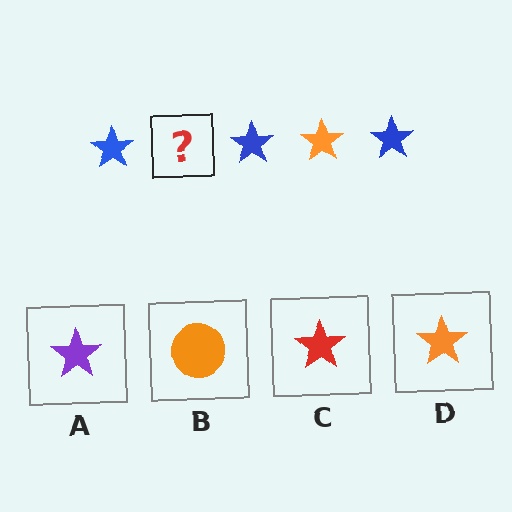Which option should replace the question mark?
Option D.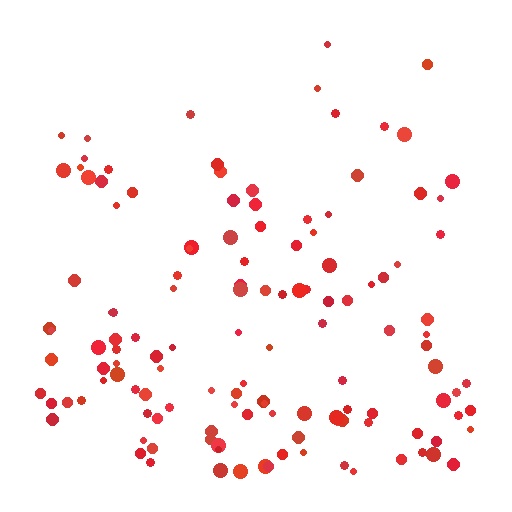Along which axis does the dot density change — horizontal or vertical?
Vertical.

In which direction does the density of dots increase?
From top to bottom, with the bottom side densest.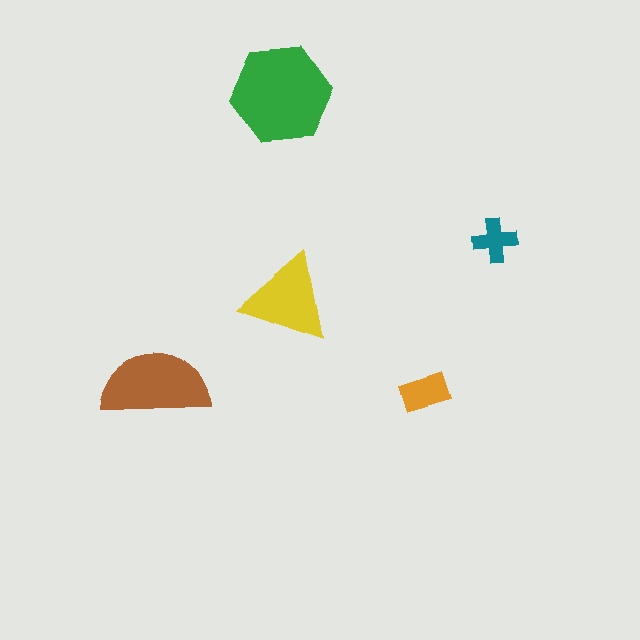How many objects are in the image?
There are 5 objects in the image.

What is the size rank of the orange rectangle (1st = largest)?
4th.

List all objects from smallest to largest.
The teal cross, the orange rectangle, the yellow triangle, the brown semicircle, the green hexagon.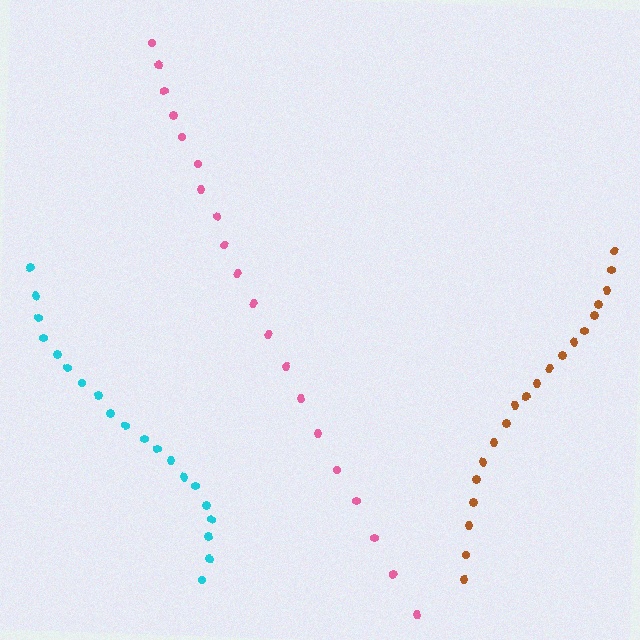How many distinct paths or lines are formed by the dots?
There are 3 distinct paths.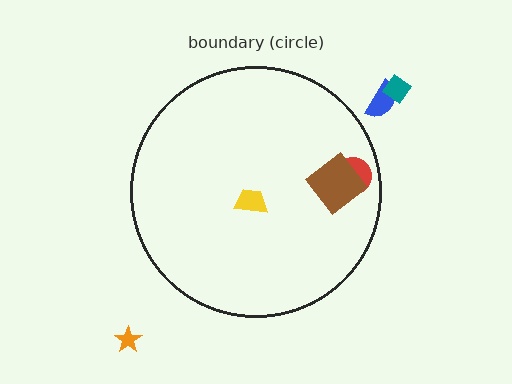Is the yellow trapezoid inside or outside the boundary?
Inside.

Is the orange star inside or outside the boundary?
Outside.